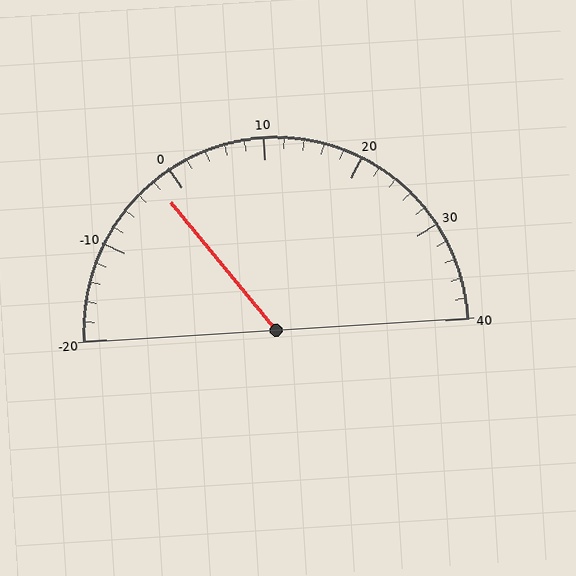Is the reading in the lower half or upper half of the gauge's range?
The reading is in the lower half of the range (-20 to 40).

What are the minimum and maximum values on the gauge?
The gauge ranges from -20 to 40.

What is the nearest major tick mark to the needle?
The nearest major tick mark is 0.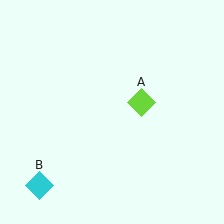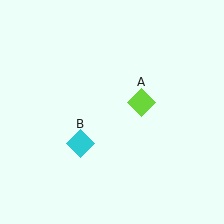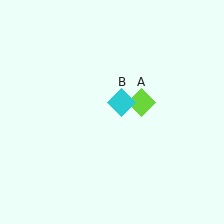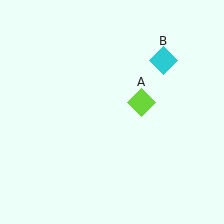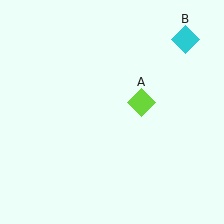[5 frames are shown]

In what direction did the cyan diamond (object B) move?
The cyan diamond (object B) moved up and to the right.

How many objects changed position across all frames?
1 object changed position: cyan diamond (object B).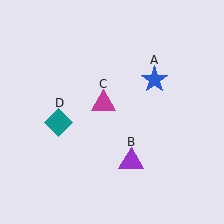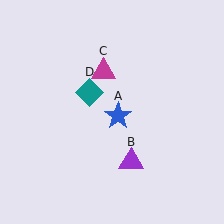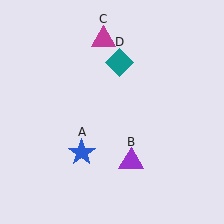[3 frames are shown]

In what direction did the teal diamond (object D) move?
The teal diamond (object D) moved up and to the right.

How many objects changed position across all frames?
3 objects changed position: blue star (object A), magenta triangle (object C), teal diamond (object D).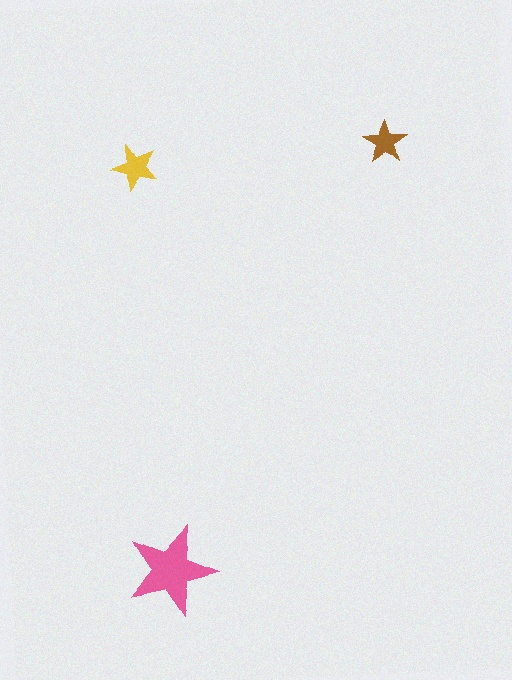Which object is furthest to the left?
The yellow star is leftmost.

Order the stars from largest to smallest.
the pink one, the yellow one, the brown one.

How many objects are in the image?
There are 3 objects in the image.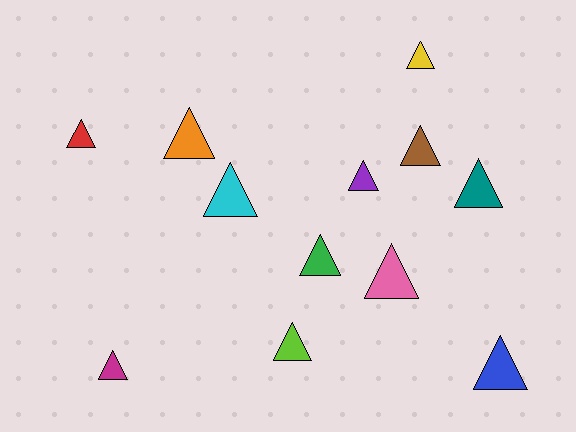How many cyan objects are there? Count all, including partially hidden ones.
There is 1 cyan object.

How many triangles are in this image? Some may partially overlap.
There are 12 triangles.